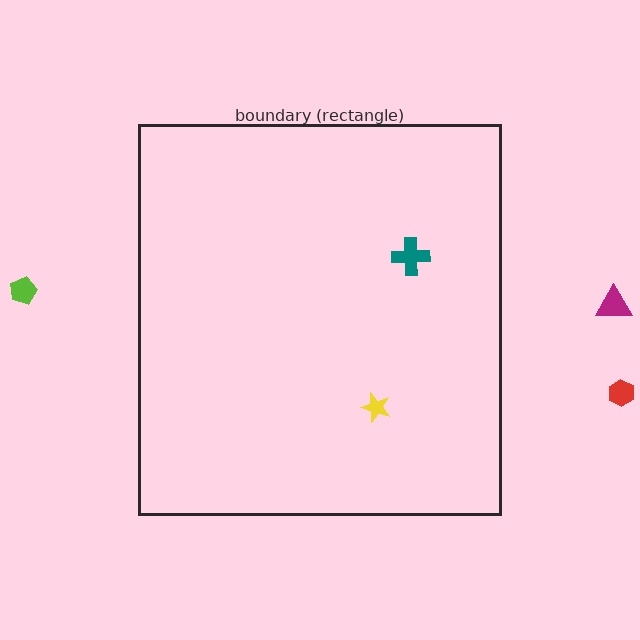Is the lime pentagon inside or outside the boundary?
Outside.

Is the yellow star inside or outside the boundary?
Inside.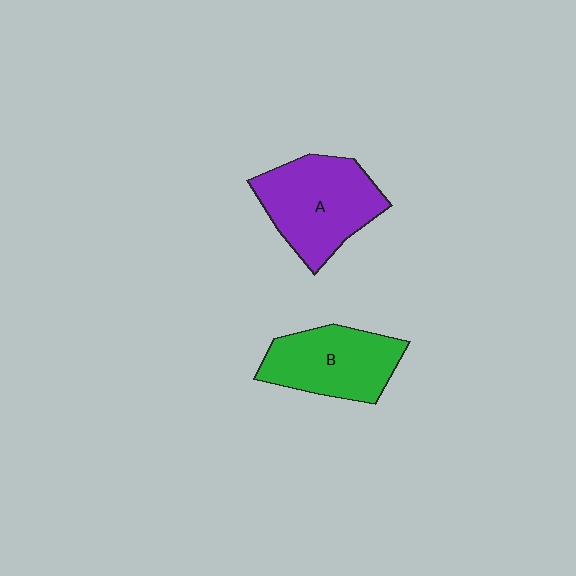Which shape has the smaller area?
Shape B (green).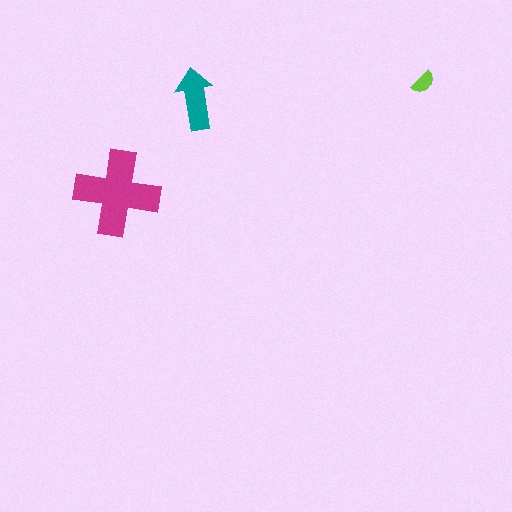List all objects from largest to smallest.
The magenta cross, the teal arrow, the lime semicircle.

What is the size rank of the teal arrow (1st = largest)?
2nd.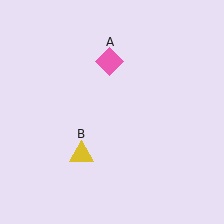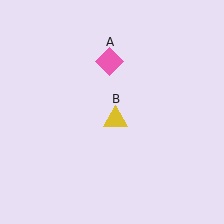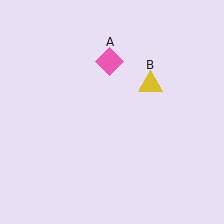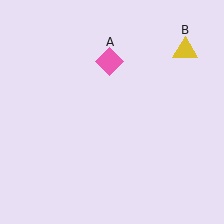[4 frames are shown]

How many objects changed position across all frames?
1 object changed position: yellow triangle (object B).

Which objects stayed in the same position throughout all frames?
Pink diamond (object A) remained stationary.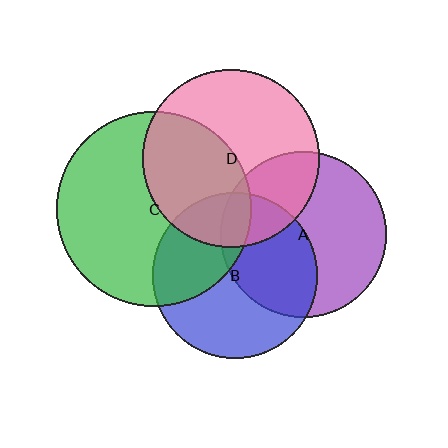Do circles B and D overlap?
Yes.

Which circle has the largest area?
Circle C (green).